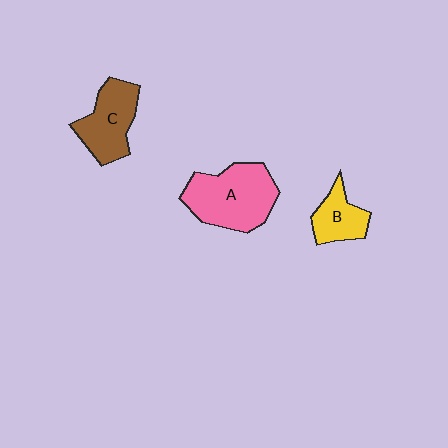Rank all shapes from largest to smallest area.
From largest to smallest: A (pink), C (brown), B (yellow).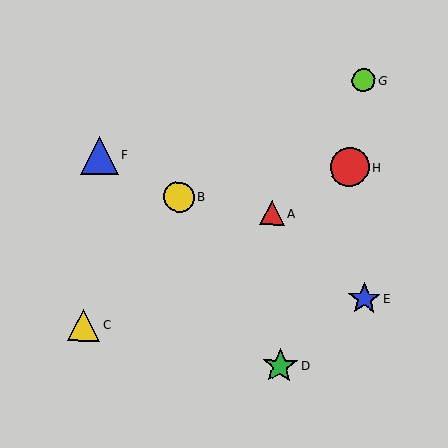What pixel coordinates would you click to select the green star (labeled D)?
Click at (280, 366) to select the green star D.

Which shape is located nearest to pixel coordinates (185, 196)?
The yellow circle (labeled B) at (179, 197) is nearest to that location.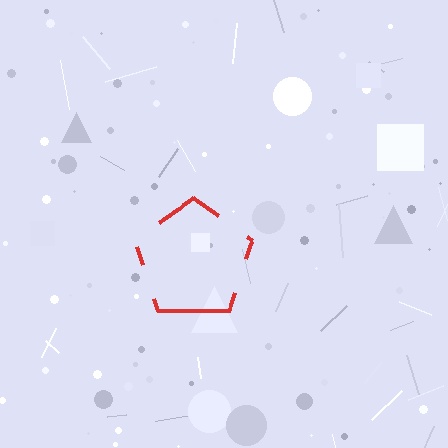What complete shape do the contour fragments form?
The contour fragments form a pentagon.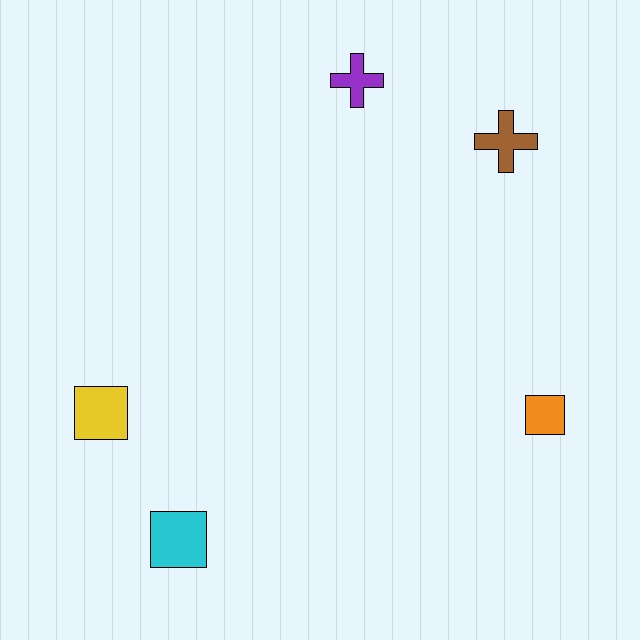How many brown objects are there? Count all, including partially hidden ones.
There is 1 brown object.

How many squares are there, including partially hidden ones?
There are 3 squares.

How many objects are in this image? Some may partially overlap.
There are 5 objects.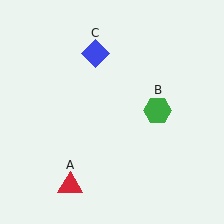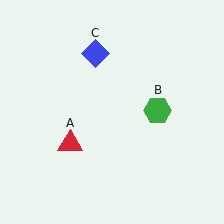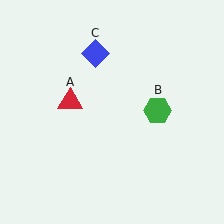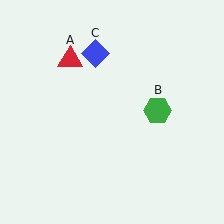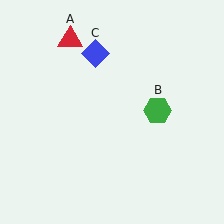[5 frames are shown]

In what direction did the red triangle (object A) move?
The red triangle (object A) moved up.